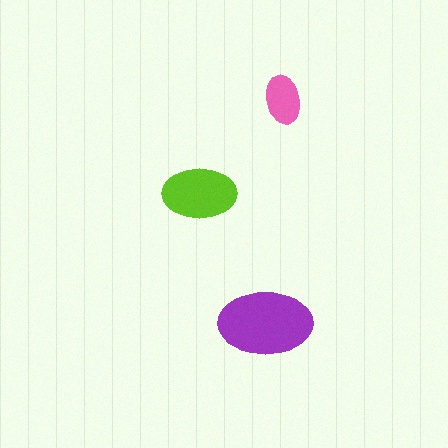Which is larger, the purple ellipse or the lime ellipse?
The purple one.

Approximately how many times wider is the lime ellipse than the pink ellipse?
About 1.5 times wider.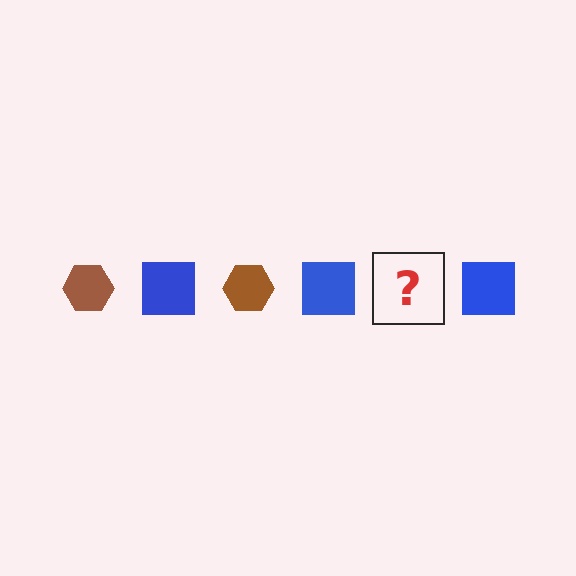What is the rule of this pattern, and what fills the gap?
The rule is that the pattern alternates between brown hexagon and blue square. The gap should be filled with a brown hexagon.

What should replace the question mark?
The question mark should be replaced with a brown hexagon.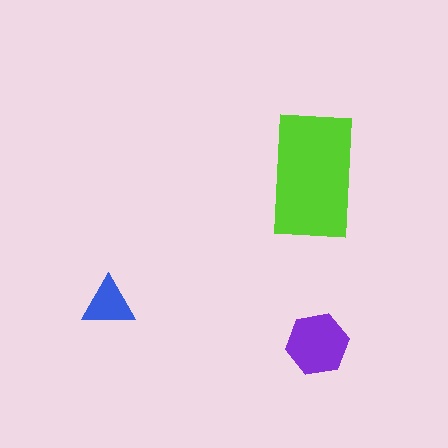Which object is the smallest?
The blue triangle.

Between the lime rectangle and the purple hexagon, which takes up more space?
The lime rectangle.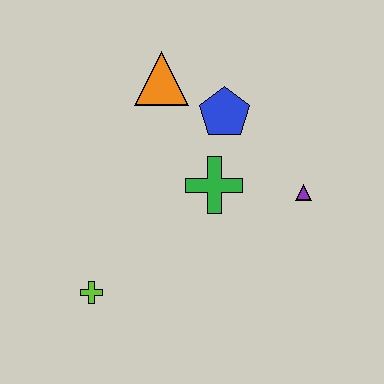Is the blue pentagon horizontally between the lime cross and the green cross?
No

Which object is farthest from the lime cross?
The purple triangle is farthest from the lime cross.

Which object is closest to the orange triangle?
The blue pentagon is closest to the orange triangle.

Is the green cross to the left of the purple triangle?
Yes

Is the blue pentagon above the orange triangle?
No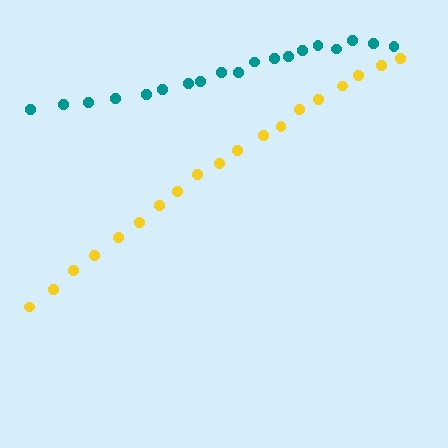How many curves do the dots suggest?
There are 2 distinct paths.